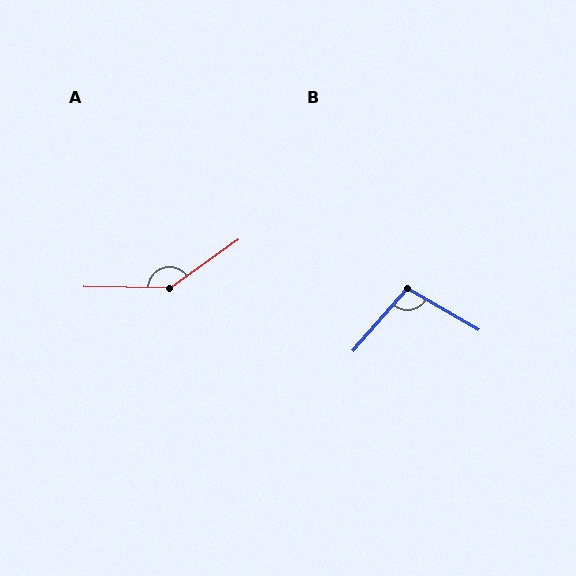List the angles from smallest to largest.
B (101°), A (143°).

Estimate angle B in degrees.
Approximately 101 degrees.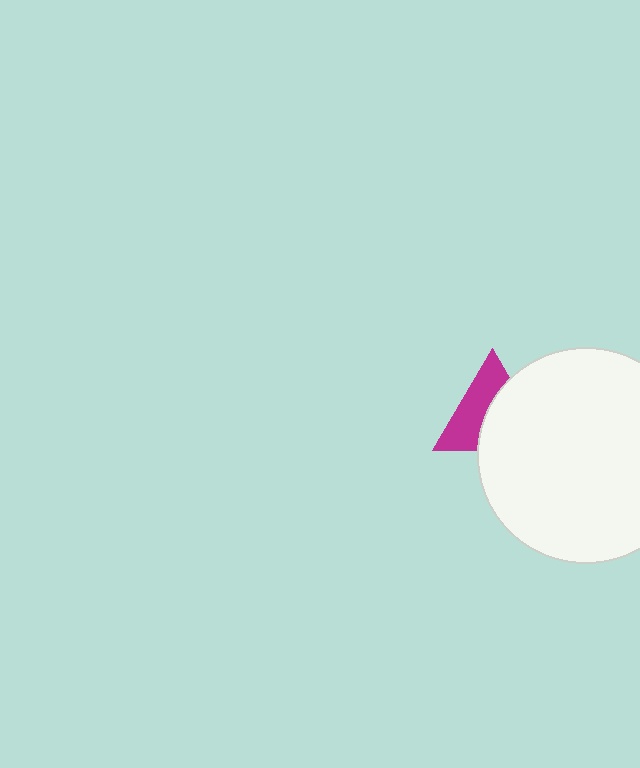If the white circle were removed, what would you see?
You would see the complete magenta triangle.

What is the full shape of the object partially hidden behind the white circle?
The partially hidden object is a magenta triangle.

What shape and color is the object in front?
The object in front is a white circle.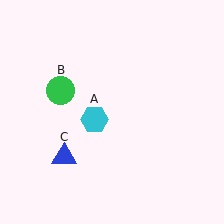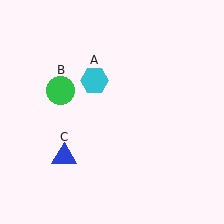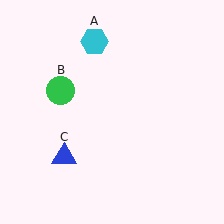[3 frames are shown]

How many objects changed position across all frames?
1 object changed position: cyan hexagon (object A).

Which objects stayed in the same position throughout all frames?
Green circle (object B) and blue triangle (object C) remained stationary.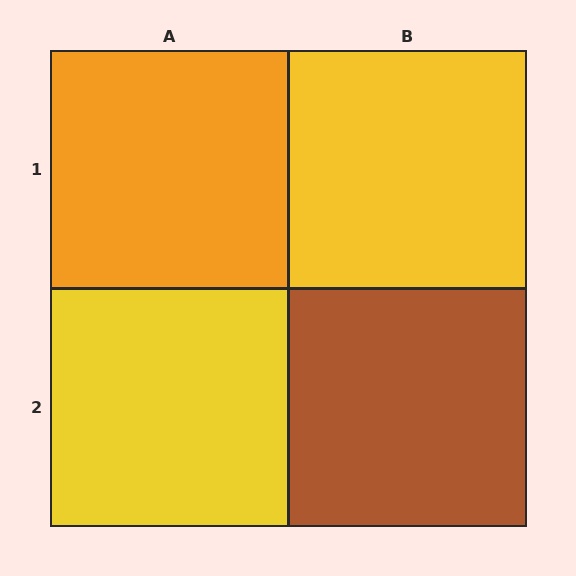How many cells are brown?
1 cell is brown.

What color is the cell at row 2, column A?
Yellow.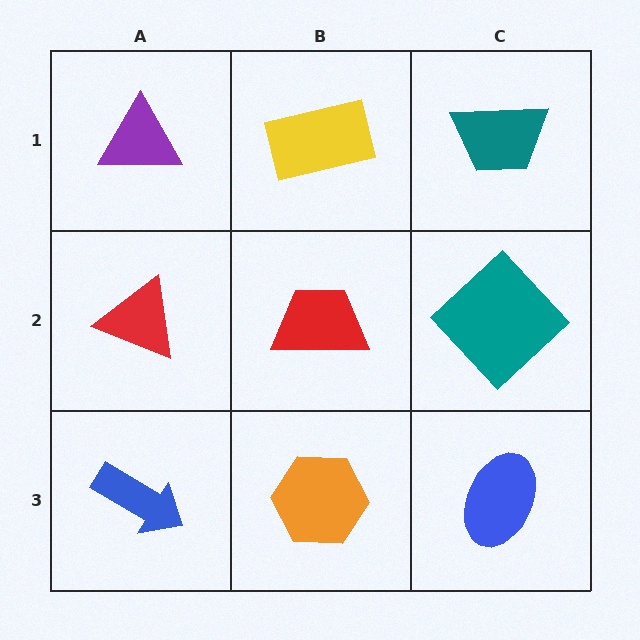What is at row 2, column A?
A red triangle.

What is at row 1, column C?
A teal trapezoid.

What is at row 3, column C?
A blue ellipse.